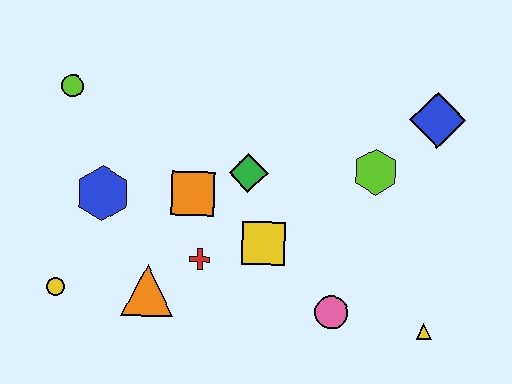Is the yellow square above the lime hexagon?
No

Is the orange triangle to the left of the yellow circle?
No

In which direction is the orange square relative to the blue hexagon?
The orange square is to the right of the blue hexagon.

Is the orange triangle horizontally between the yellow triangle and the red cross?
No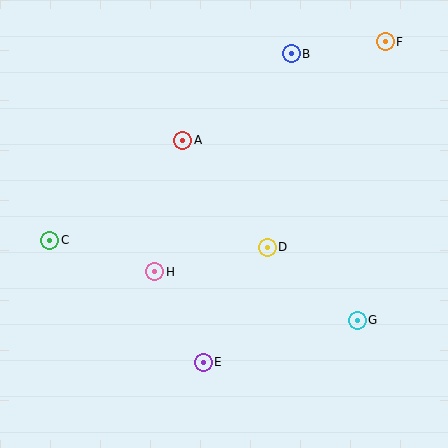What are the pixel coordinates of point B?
Point B is at (291, 54).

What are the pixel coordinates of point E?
Point E is at (203, 362).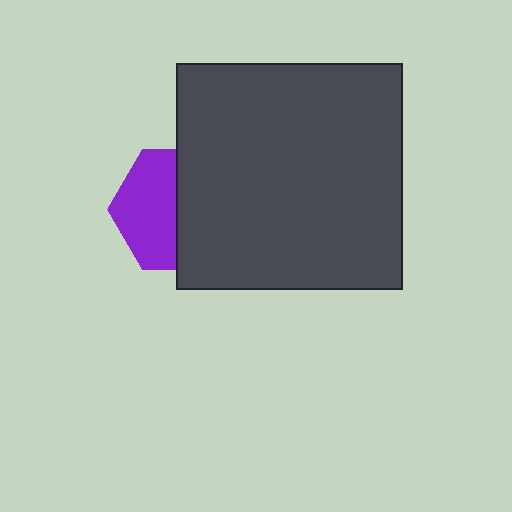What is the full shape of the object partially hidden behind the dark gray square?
The partially hidden object is a purple hexagon.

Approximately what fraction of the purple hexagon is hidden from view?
Roughly 51% of the purple hexagon is hidden behind the dark gray square.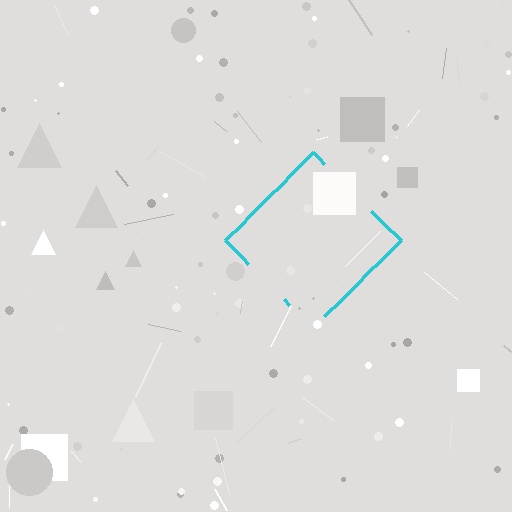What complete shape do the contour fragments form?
The contour fragments form a diamond.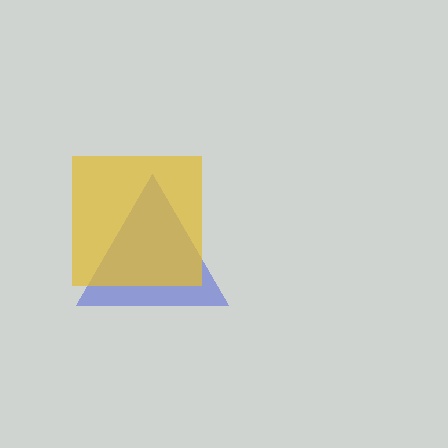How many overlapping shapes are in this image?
There are 2 overlapping shapes in the image.